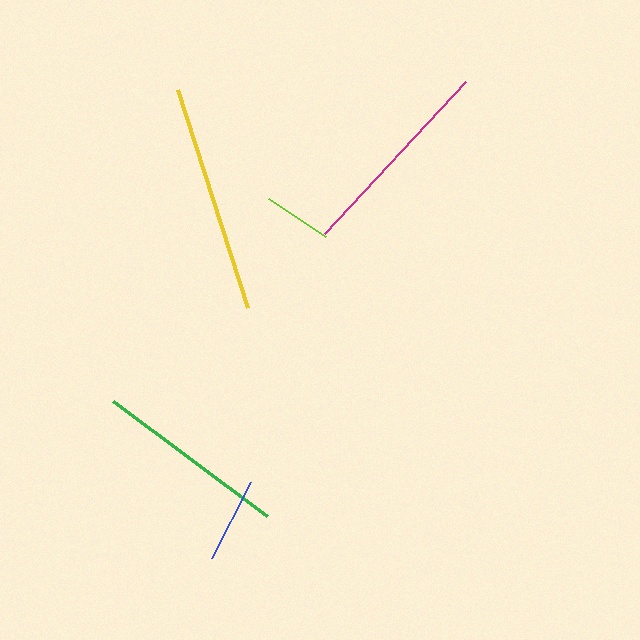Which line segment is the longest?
The yellow line is the longest at approximately 229 pixels.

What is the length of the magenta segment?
The magenta segment is approximately 208 pixels long.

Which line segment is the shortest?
The lime line is the shortest at approximately 68 pixels.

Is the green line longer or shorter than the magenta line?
The magenta line is longer than the green line.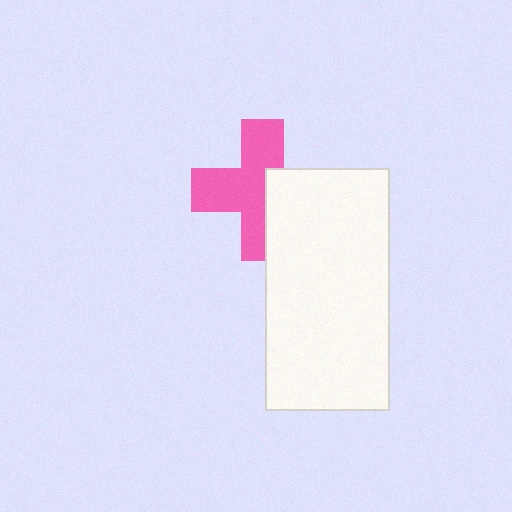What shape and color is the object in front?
The object in front is a white rectangle.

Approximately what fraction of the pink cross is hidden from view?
Roughly 38% of the pink cross is hidden behind the white rectangle.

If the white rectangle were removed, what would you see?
You would see the complete pink cross.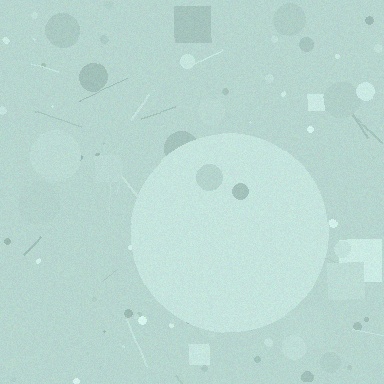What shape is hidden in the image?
A circle is hidden in the image.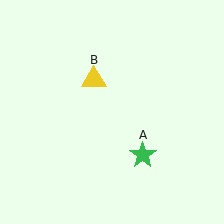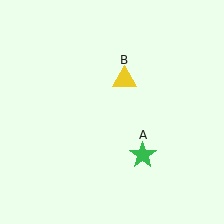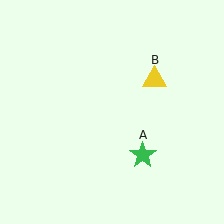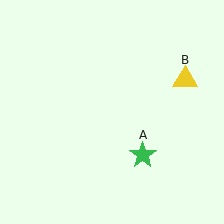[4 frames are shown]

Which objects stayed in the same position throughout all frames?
Green star (object A) remained stationary.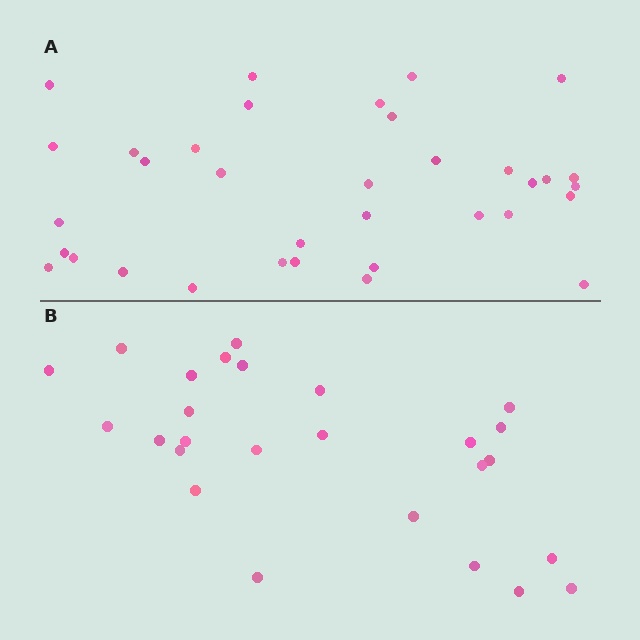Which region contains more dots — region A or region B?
Region A (the top region) has more dots.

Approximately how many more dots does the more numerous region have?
Region A has roughly 8 or so more dots than region B.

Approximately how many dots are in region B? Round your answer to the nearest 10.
About 30 dots. (The exact count is 26, which rounds to 30.)